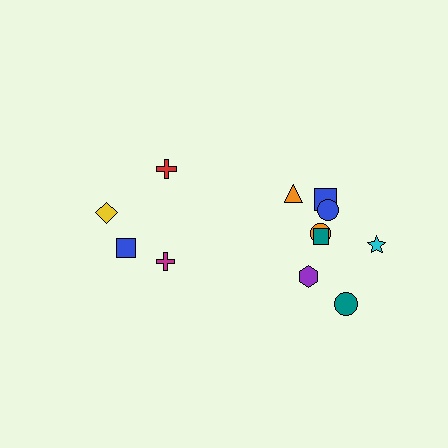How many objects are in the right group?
There are 8 objects.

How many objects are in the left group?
There are 4 objects.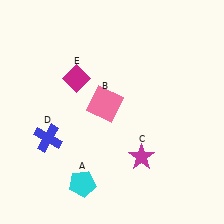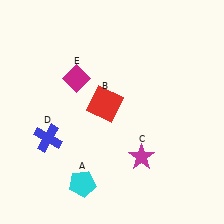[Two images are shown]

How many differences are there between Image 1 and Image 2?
There is 1 difference between the two images.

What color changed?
The square (B) changed from pink in Image 1 to red in Image 2.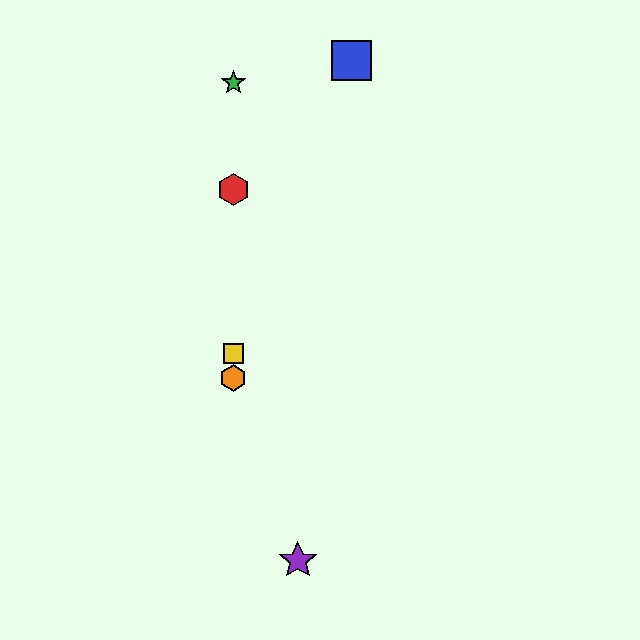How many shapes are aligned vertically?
4 shapes (the red hexagon, the green star, the yellow square, the orange hexagon) are aligned vertically.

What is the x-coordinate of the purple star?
The purple star is at x≈298.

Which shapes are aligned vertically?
The red hexagon, the green star, the yellow square, the orange hexagon are aligned vertically.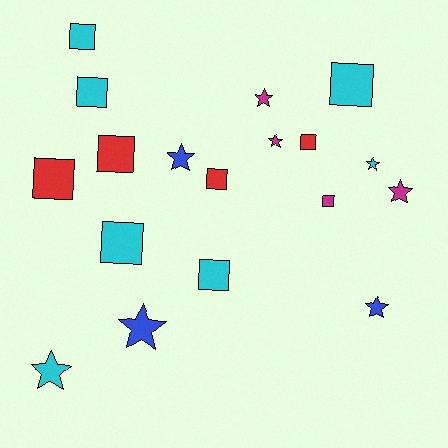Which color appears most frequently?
Cyan, with 7 objects.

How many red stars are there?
There are no red stars.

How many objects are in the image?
There are 18 objects.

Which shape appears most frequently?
Square, with 10 objects.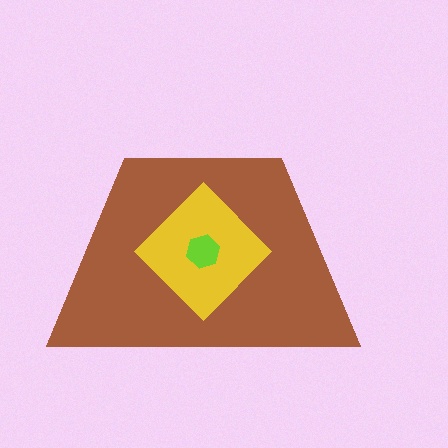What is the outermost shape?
The brown trapezoid.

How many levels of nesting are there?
3.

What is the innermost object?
The lime hexagon.